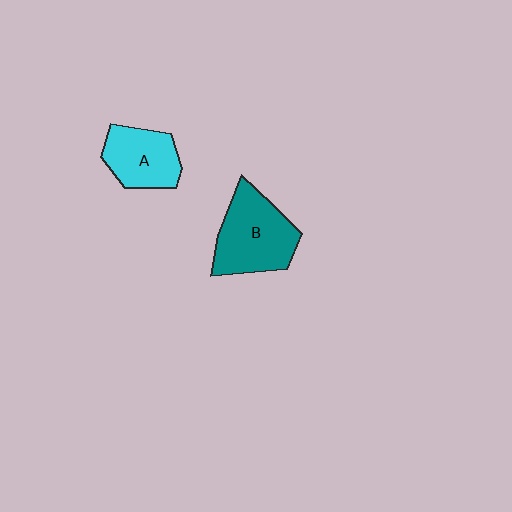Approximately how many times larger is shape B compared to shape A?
Approximately 1.4 times.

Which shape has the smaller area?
Shape A (cyan).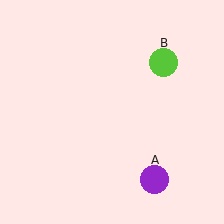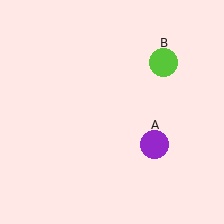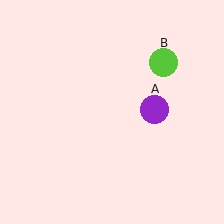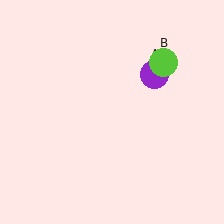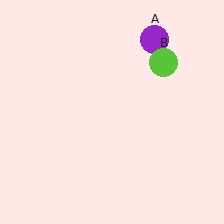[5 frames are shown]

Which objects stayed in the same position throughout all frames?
Lime circle (object B) remained stationary.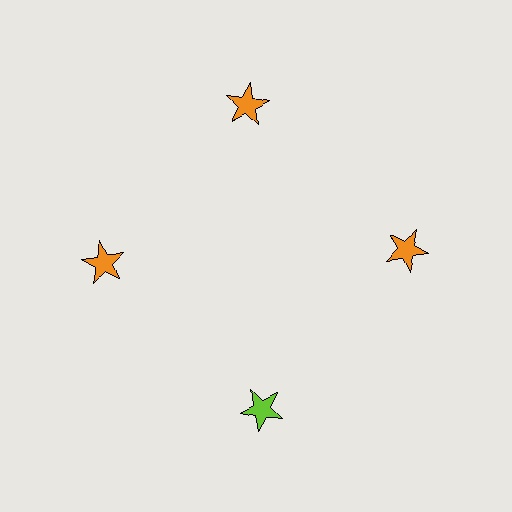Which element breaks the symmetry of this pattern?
The lime star at roughly the 6 o'clock position breaks the symmetry. All other shapes are orange stars.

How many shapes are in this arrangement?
There are 4 shapes arranged in a ring pattern.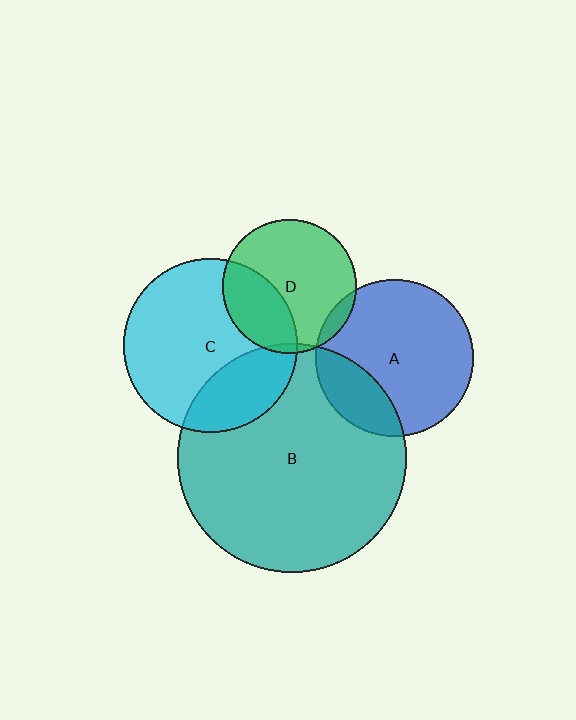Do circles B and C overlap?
Yes.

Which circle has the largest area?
Circle B (teal).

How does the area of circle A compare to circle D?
Approximately 1.4 times.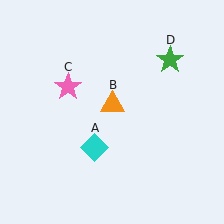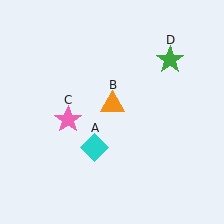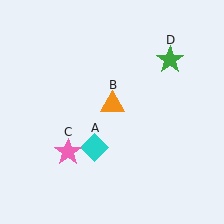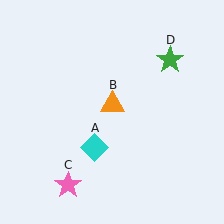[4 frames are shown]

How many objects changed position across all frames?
1 object changed position: pink star (object C).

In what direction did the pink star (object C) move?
The pink star (object C) moved down.